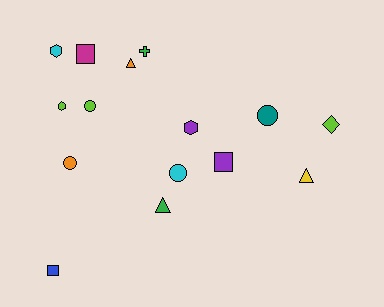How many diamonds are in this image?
There is 1 diamond.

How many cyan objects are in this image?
There are 2 cyan objects.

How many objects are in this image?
There are 15 objects.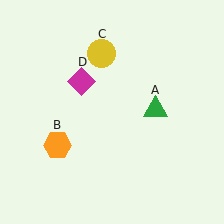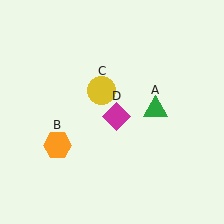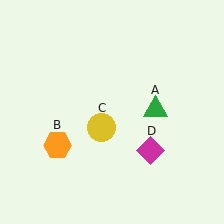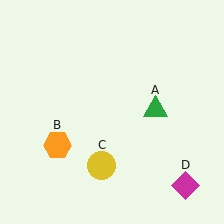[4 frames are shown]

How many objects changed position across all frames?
2 objects changed position: yellow circle (object C), magenta diamond (object D).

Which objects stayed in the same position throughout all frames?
Green triangle (object A) and orange hexagon (object B) remained stationary.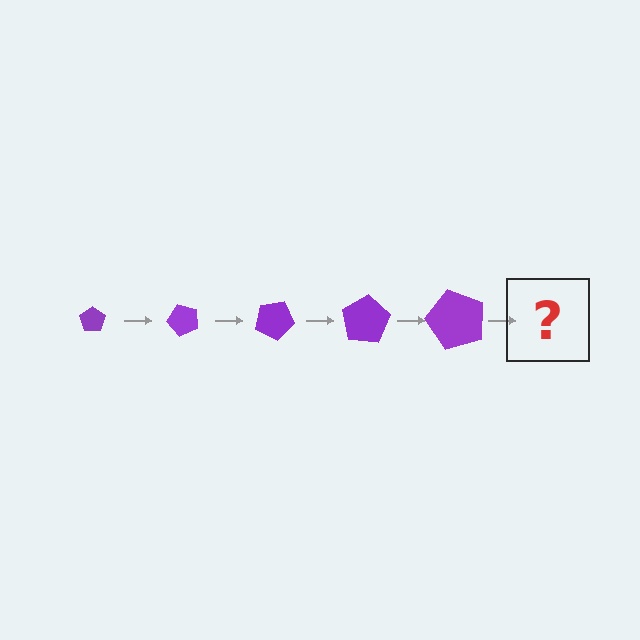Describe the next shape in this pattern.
It should be a pentagon, larger than the previous one and rotated 250 degrees from the start.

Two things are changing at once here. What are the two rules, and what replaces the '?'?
The two rules are that the pentagon grows larger each step and it rotates 50 degrees each step. The '?' should be a pentagon, larger than the previous one and rotated 250 degrees from the start.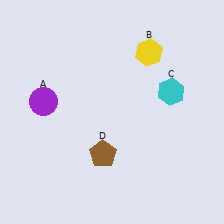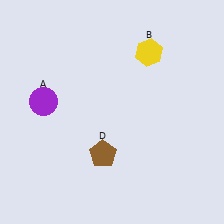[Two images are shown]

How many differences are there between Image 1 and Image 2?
There is 1 difference between the two images.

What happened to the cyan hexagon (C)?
The cyan hexagon (C) was removed in Image 2. It was in the top-right area of Image 1.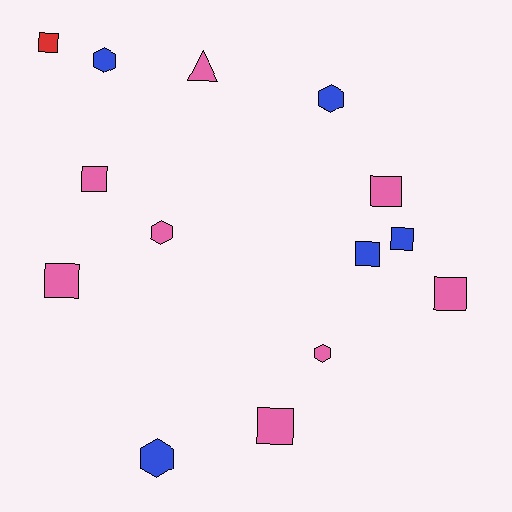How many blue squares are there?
There are 2 blue squares.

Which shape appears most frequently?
Square, with 8 objects.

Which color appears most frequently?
Pink, with 8 objects.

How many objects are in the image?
There are 14 objects.